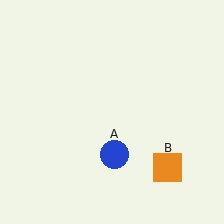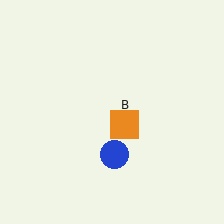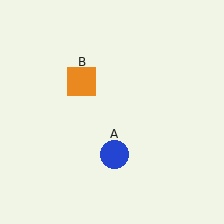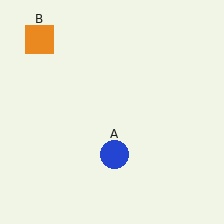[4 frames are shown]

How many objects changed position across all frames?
1 object changed position: orange square (object B).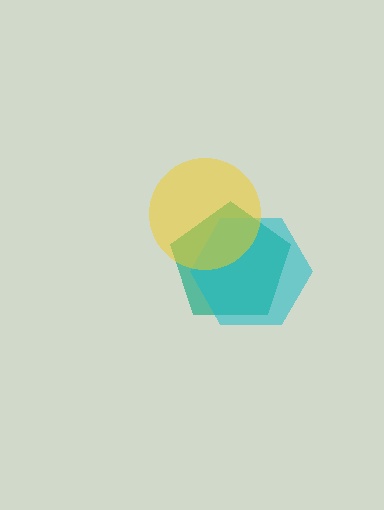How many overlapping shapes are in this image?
There are 3 overlapping shapes in the image.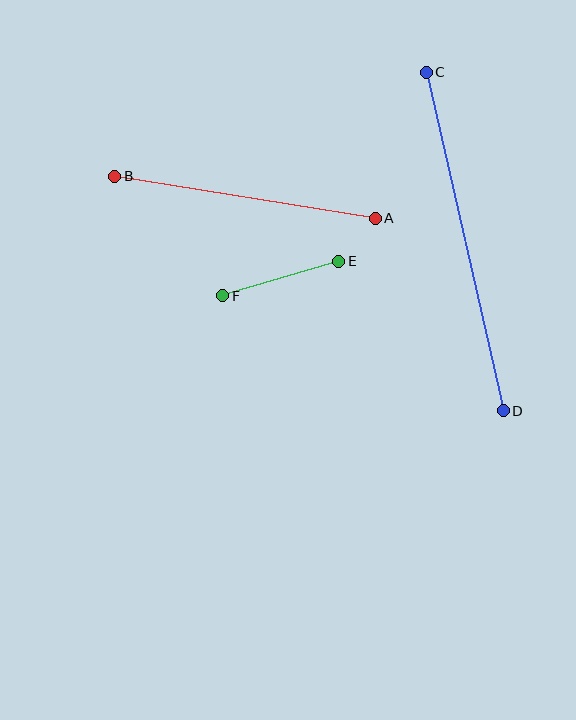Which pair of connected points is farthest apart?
Points C and D are farthest apart.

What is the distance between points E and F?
The distance is approximately 121 pixels.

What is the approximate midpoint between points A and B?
The midpoint is at approximately (245, 197) pixels.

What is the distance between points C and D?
The distance is approximately 347 pixels.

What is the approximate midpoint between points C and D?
The midpoint is at approximately (465, 242) pixels.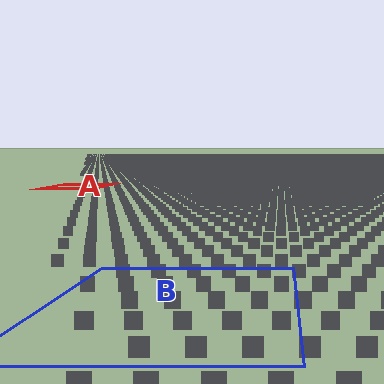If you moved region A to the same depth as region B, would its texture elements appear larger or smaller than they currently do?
They would appear larger. At a closer depth, the same texture elements are projected at a bigger on-screen size.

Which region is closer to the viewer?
Region B is closer. The texture elements there are larger and more spread out.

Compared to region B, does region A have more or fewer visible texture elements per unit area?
Region A has more texture elements per unit area — they are packed more densely because it is farther away.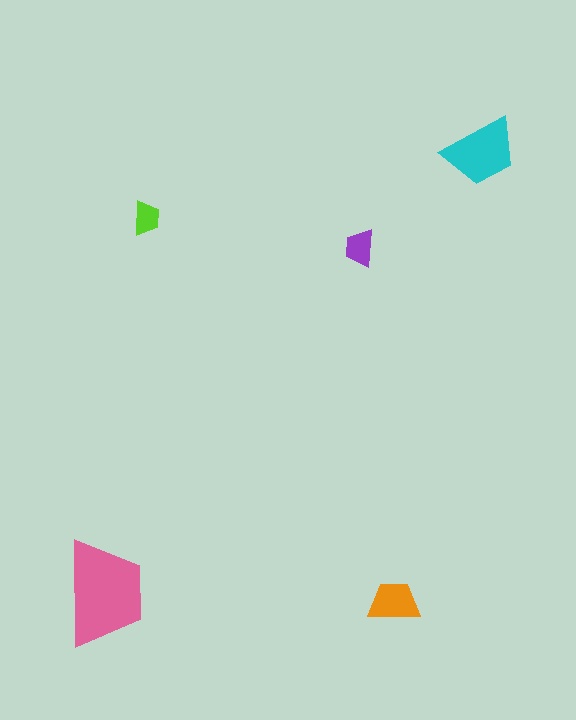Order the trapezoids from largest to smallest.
the pink one, the cyan one, the orange one, the purple one, the lime one.